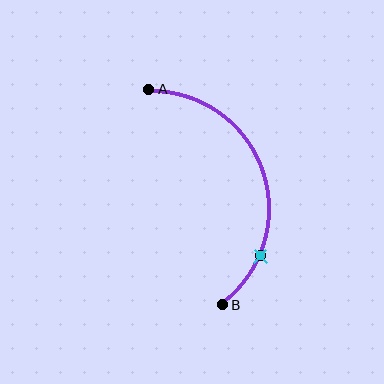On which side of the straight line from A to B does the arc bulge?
The arc bulges to the right of the straight line connecting A and B.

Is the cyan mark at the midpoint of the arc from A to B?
No. The cyan mark lies on the arc but is closer to endpoint B. The arc midpoint would be at the point on the curve equidistant along the arc from both A and B.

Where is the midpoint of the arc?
The arc midpoint is the point on the curve farthest from the straight line joining A and B. It sits to the right of that line.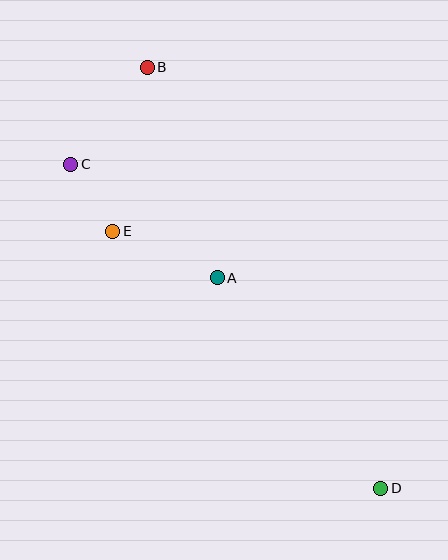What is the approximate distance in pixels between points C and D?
The distance between C and D is approximately 449 pixels.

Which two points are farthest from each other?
Points B and D are farthest from each other.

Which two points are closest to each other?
Points C and E are closest to each other.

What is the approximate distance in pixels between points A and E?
The distance between A and E is approximately 114 pixels.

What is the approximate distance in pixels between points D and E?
The distance between D and E is approximately 371 pixels.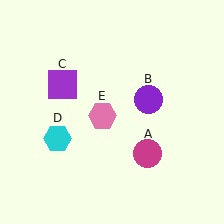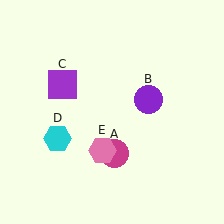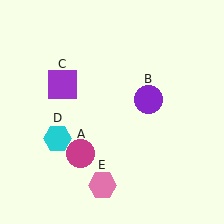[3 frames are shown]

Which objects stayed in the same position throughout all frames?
Purple circle (object B) and purple square (object C) and cyan hexagon (object D) remained stationary.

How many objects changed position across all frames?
2 objects changed position: magenta circle (object A), pink hexagon (object E).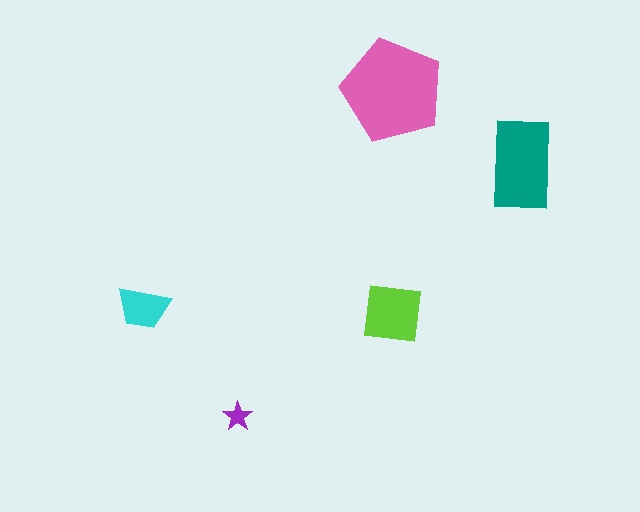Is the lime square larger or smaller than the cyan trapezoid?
Larger.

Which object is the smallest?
The purple star.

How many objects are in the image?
There are 5 objects in the image.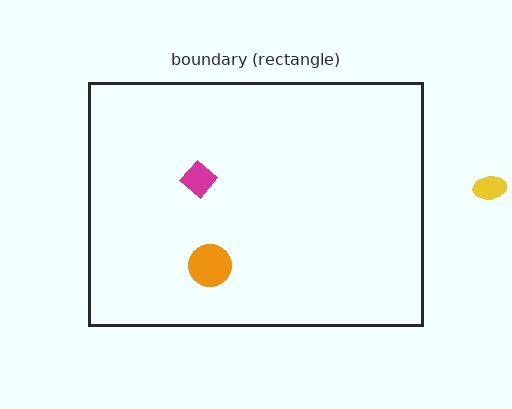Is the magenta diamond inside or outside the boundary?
Inside.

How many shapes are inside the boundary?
2 inside, 1 outside.